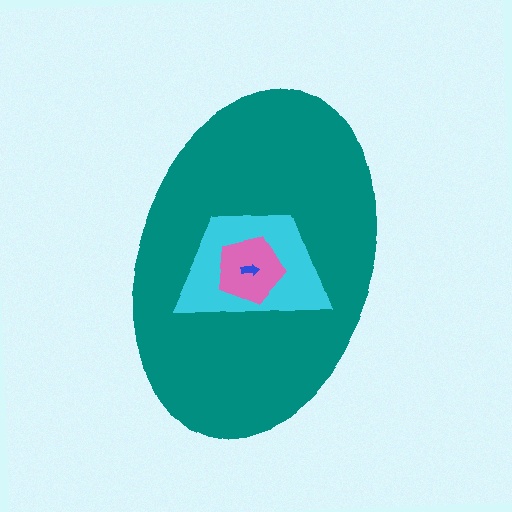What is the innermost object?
The blue arrow.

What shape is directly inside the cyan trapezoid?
The pink pentagon.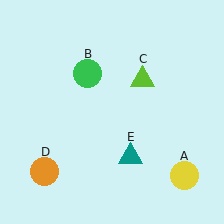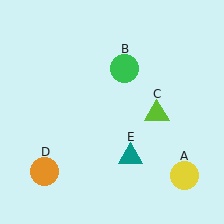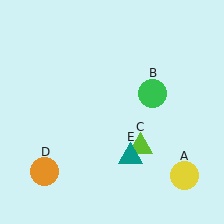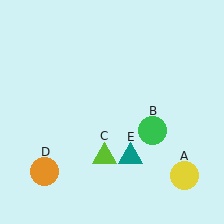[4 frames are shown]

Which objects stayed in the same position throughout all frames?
Yellow circle (object A) and orange circle (object D) and teal triangle (object E) remained stationary.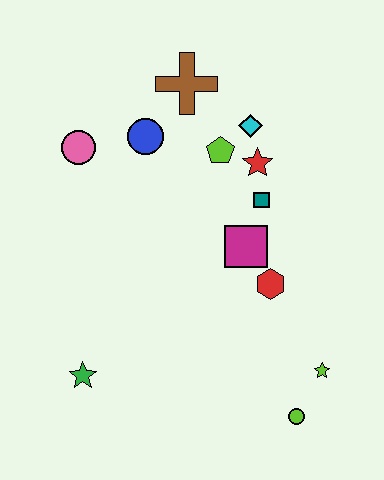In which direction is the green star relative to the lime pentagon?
The green star is below the lime pentagon.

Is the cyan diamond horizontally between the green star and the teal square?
Yes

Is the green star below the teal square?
Yes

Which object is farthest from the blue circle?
The lime circle is farthest from the blue circle.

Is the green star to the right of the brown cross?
No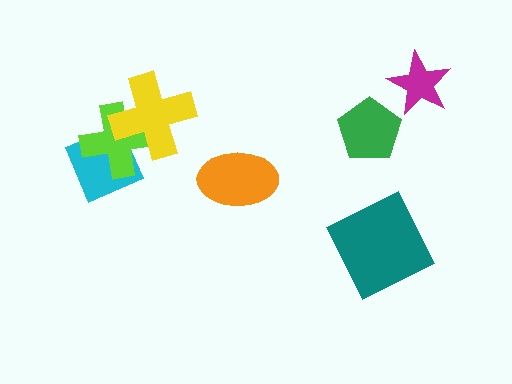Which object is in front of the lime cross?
The yellow cross is in front of the lime cross.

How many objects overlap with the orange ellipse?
0 objects overlap with the orange ellipse.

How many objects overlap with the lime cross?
2 objects overlap with the lime cross.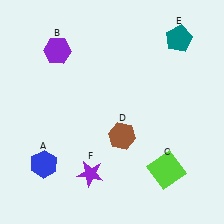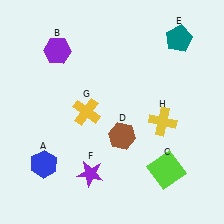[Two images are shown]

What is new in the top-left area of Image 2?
A yellow cross (G) was added in the top-left area of Image 2.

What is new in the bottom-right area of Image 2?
A yellow cross (H) was added in the bottom-right area of Image 2.